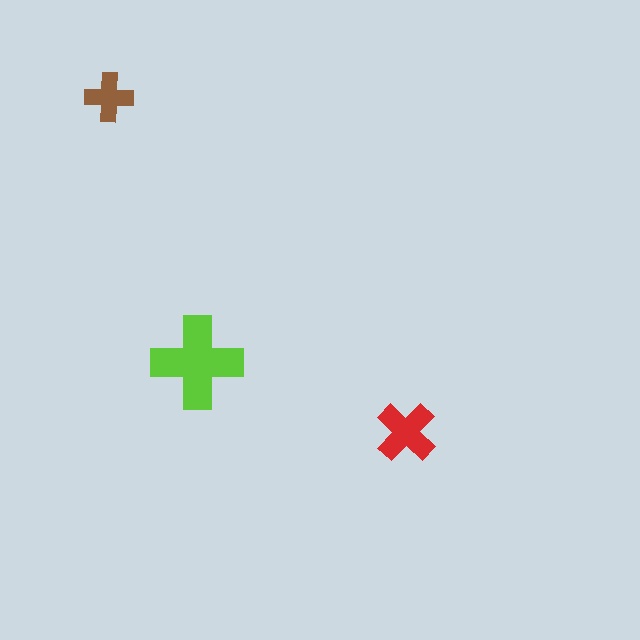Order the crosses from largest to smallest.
the lime one, the red one, the brown one.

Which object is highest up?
The brown cross is topmost.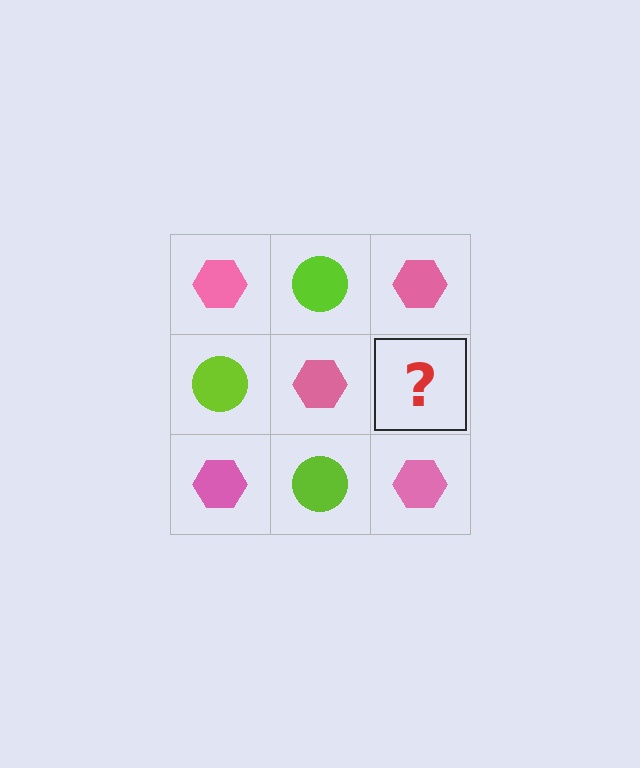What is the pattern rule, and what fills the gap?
The rule is that it alternates pink hexagon and lime circle in a checkerboard pattern. The gap should be filled with a lime circle.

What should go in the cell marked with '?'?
The missing cell should contain a lime circle.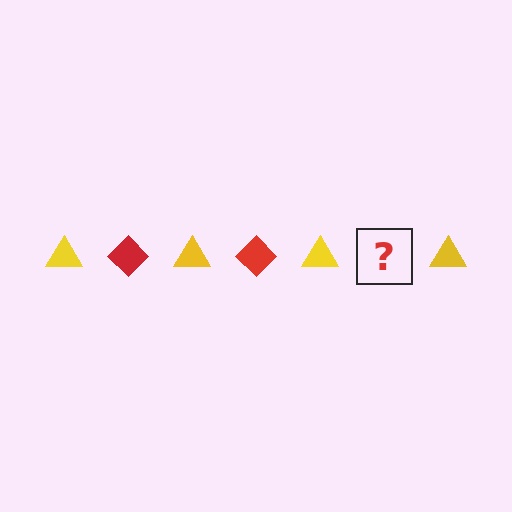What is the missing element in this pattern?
The missing element is a red diamond.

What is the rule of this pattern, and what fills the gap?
The rule is that the pattern alternates between yellow triangle and red diamond. The gap should be filled with a red diamond.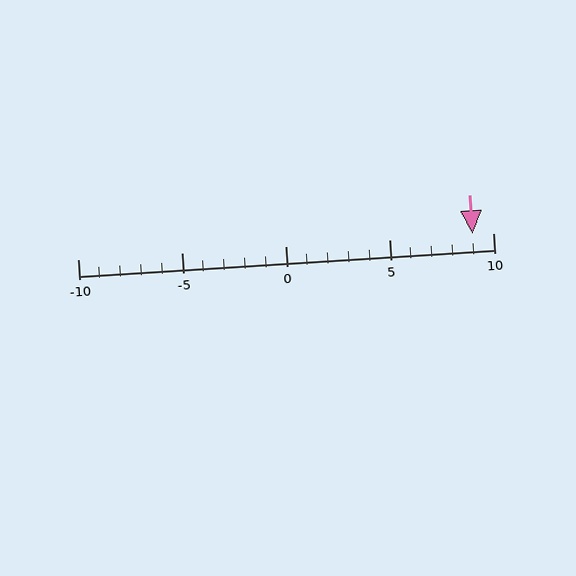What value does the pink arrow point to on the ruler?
The pink arrow points to approximately 9.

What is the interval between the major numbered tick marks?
The major tick marks are spaced 5 units apart.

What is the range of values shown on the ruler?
The ruler shows values from -10 to 10.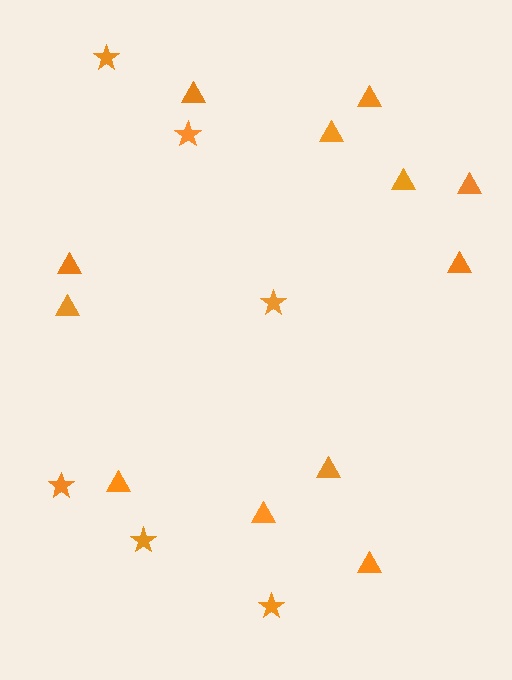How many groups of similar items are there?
There are 2 groups: one group of stars (6) and one group of triangles (12).